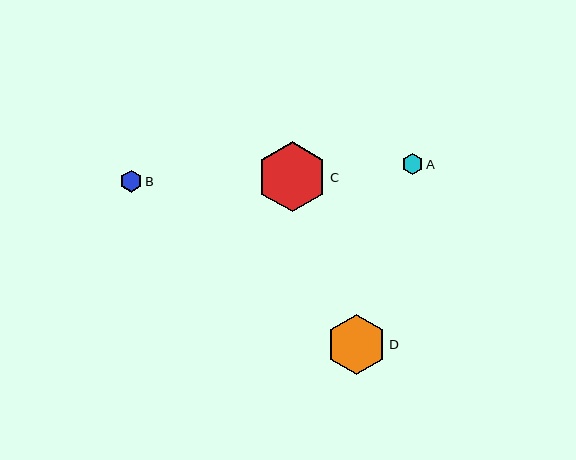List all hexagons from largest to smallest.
From largest to smallest: C, D, B, A.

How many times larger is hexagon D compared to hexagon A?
Hexagon D is approximately 2.8 times the size of hexagon A.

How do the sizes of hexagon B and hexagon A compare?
Hexagon B and hexagon A are approximately the same size.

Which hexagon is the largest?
Hexagon C is the largest with a size of approximately 70 pixels.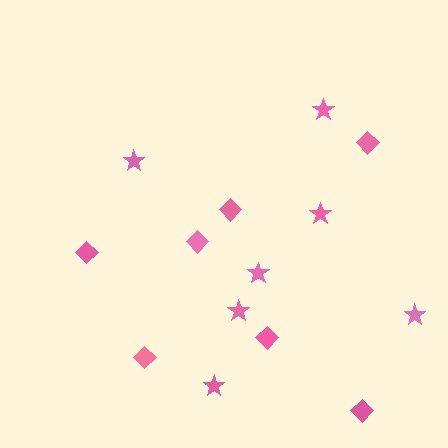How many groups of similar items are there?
There are 2 groups: one group of stars (7) and one group of diamonds (7).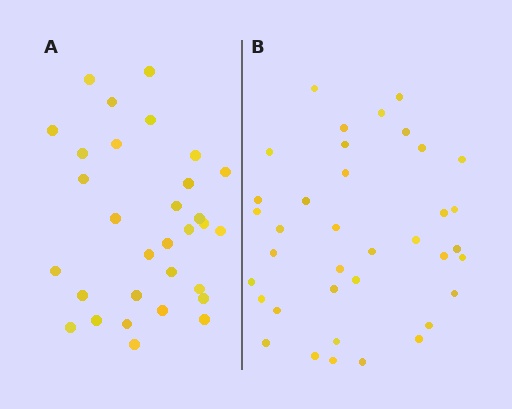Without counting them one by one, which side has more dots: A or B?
Region B (the right region) has more dots.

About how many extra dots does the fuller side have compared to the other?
Region B has about 6 more dots than region A.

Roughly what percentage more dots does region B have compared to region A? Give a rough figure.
About 20% more.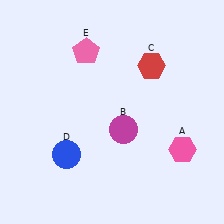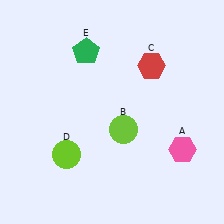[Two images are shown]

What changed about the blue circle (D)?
In Image 1, D is blue. In Image 2, it changed to lime.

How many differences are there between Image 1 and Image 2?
There are 3 differences between the two images.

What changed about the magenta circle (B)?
In Image 1, B is magenta. In Image 2, it changed to lime.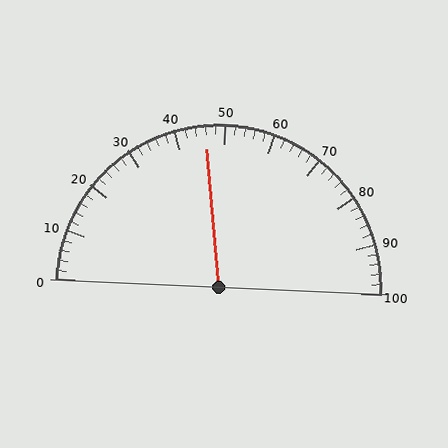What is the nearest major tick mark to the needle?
The nearest major tick mark is 50.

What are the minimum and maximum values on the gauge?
The gauge ranges from 0 to 100.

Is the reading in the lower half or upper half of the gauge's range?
The reading is in the lower half of the range (0 to 100).